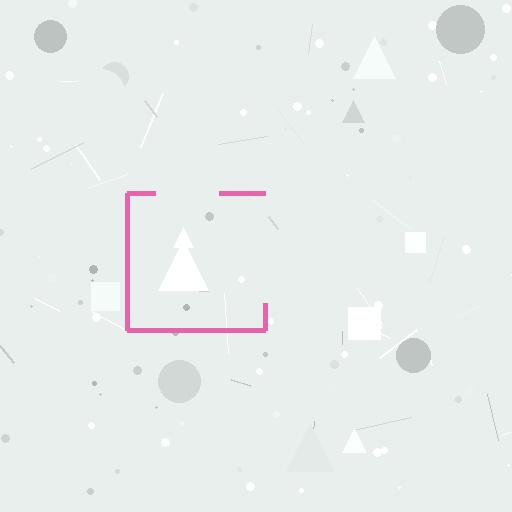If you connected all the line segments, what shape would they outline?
They would outline a square.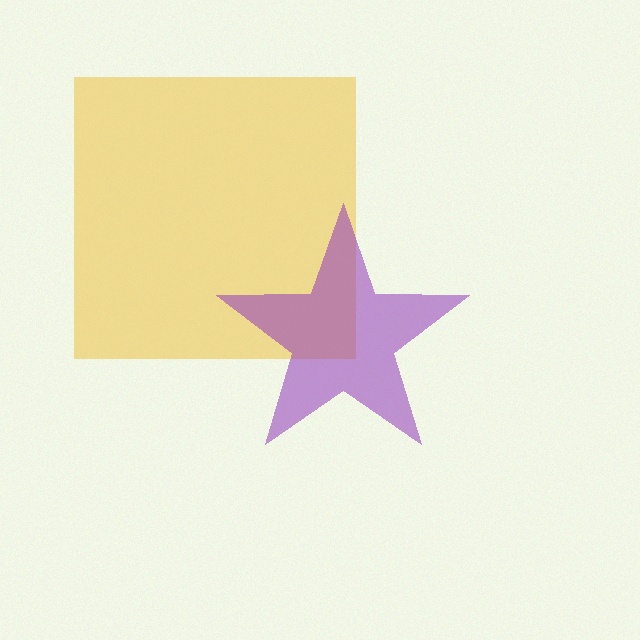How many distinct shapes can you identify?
There are 2 distinct shapes: a yellow square, a purple star.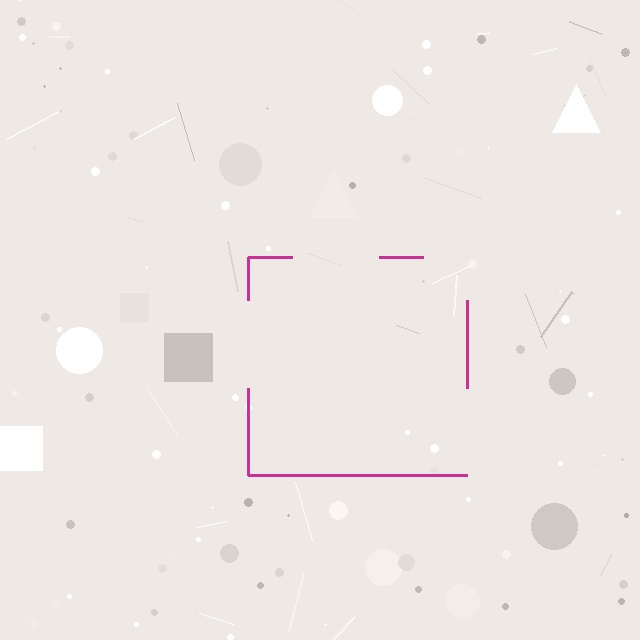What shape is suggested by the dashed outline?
The dashed outline suggests a square.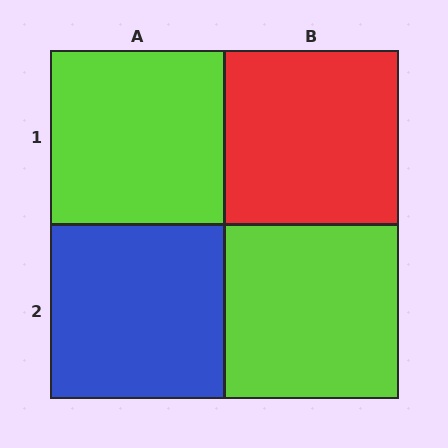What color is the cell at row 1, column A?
Lime.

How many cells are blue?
1 cell is blue.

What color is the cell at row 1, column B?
Red.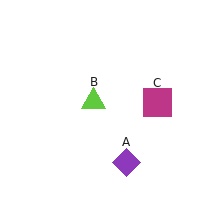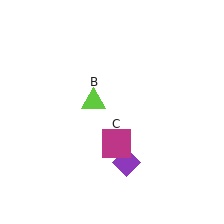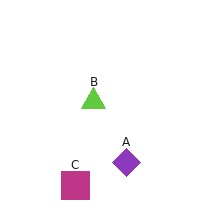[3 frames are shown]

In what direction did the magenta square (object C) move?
The magenta square (object C) moved down and to the left.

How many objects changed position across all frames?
1 object changed position: magenta square (object C).